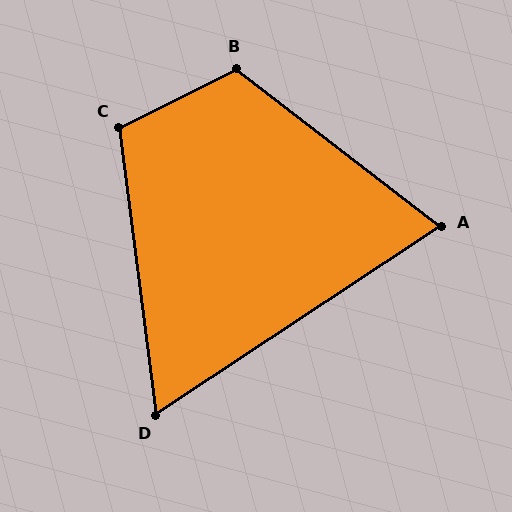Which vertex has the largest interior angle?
B, at approximately 116 degrees.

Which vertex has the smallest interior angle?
D, at approximately 64 degrees.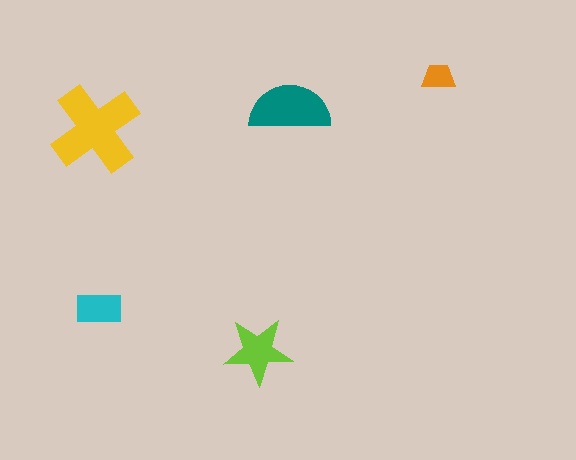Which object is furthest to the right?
The orange trapezoid is rightmost.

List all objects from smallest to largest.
The orange trapezoid, the cyan rectangle, the lime star, the teal semicircle, the yellow cross.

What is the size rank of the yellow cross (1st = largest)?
1st.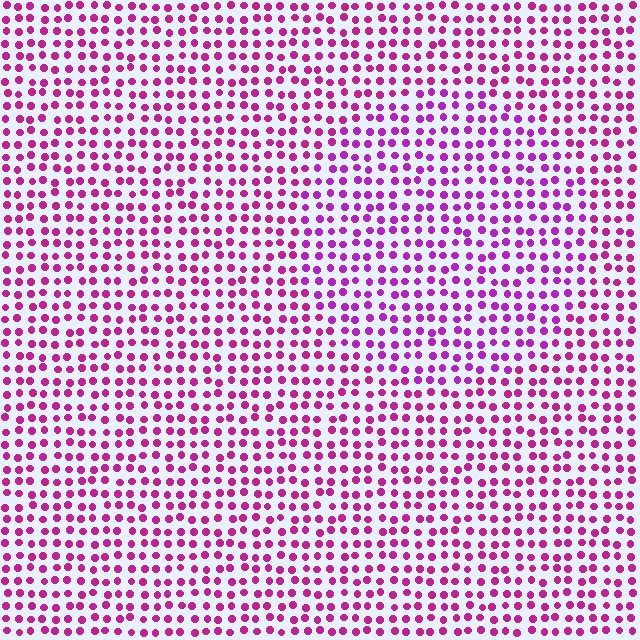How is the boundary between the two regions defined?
The boundary is defined purely by a slight shift in hue (about 23 degrees). Spacing, size, and orientation are identical on both sides.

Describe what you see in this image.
The image is filled with small magenta elements in a uniform arrangement. A circle-shaped region is visible where the elements are tinted to a slightly different hue, forming a subtle color boundary.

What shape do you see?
I see a circle.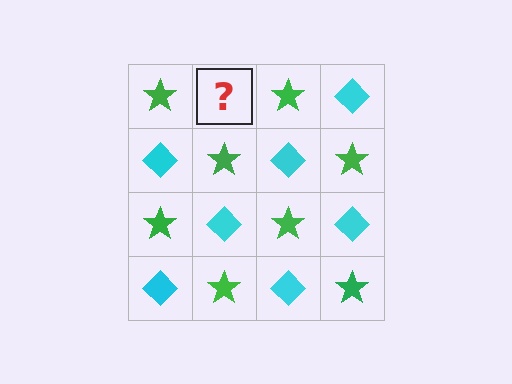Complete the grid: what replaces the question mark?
The question mark should be replaced with a cyan diamond.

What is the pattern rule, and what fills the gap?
The rule is that it alternates green star and cyan diamond in a checkerboard pattern. The gap should be filled with a cyan diamond.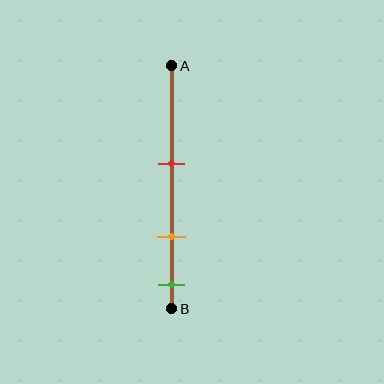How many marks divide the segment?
There are 3 marks dividing the segment.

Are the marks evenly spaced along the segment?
Yes, the marks are approximately evenly spaced.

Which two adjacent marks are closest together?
The orange and green marks are the closest adjacent pair.